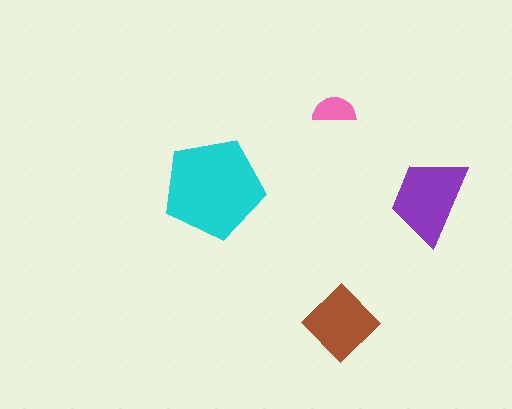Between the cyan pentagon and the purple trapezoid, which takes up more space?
The cyan pentagon.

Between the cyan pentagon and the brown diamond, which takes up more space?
The cyan pentagon.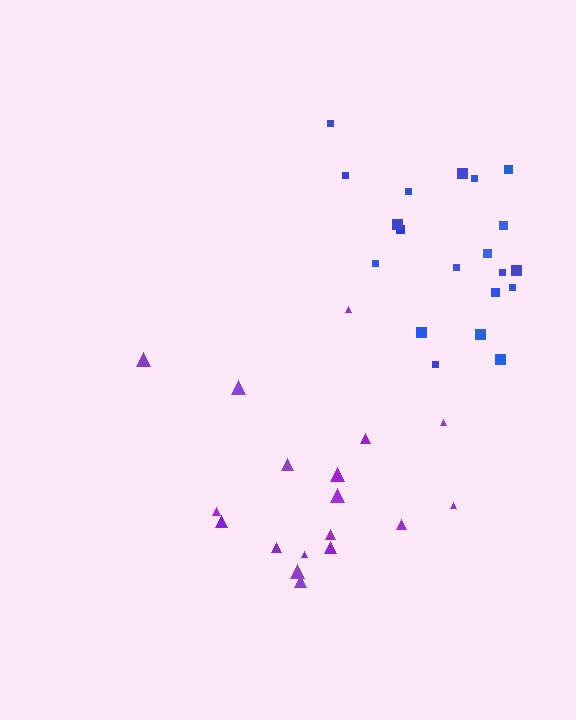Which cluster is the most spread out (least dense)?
Purple.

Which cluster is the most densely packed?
Blue.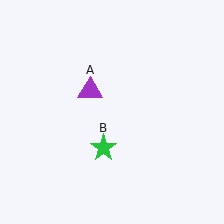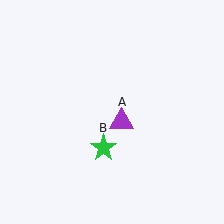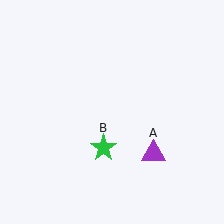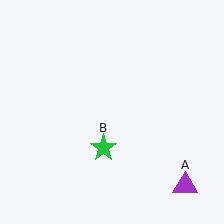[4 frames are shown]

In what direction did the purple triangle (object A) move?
The purple triangle (object A) moved down and to the right.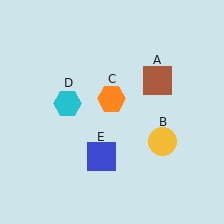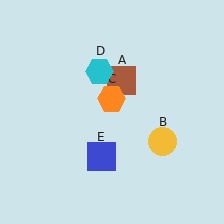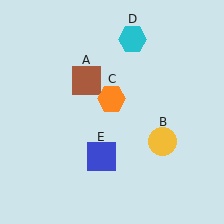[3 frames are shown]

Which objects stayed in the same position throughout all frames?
Yellow circle (object B) and orange hexagon (object C) and blue square (object E) remained stationary.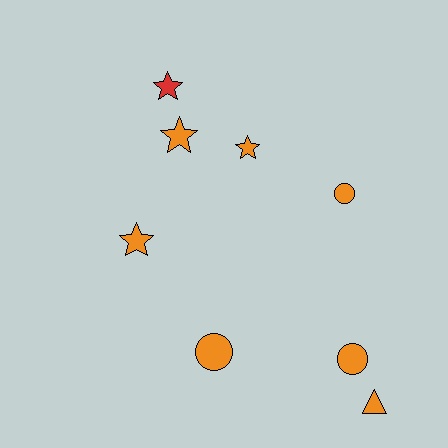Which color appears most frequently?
Orange, with 7 objects.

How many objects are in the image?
There are 8 objects.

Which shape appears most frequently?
Star, with 4 objects.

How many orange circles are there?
There are 3 orange circles.